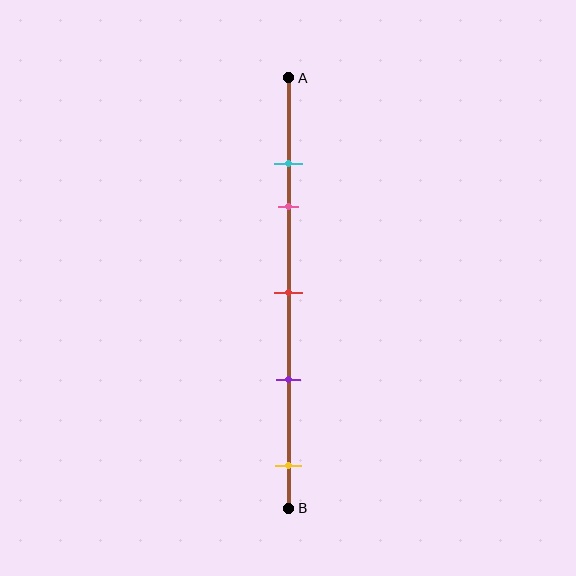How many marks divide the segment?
There are 5 marks dividing the segment.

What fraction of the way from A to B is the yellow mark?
The yellow mark is approximately 90% (0.9) of the way from A to B.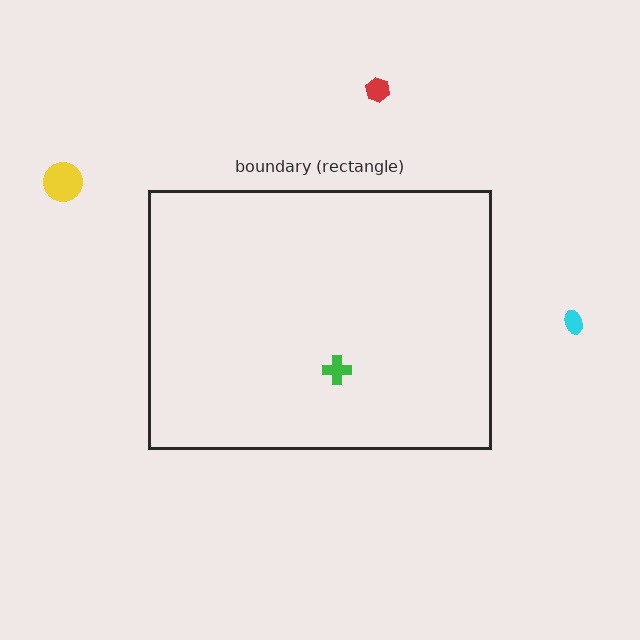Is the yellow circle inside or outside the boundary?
Outside.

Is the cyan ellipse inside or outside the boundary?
Outside.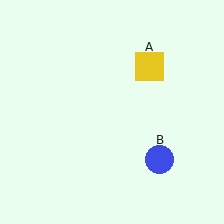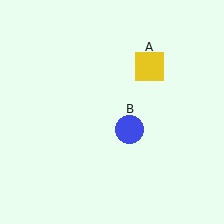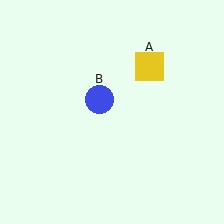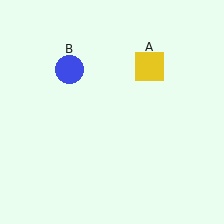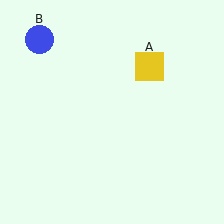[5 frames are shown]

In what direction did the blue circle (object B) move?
The blue circle (object B) moved up and to the left.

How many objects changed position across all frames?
1 object changed position: blue circle (object B).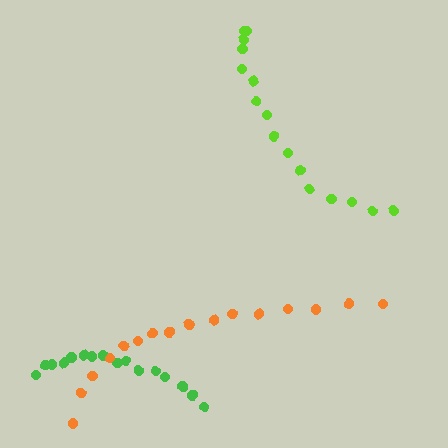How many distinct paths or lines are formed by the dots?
There are 3 distinct paths.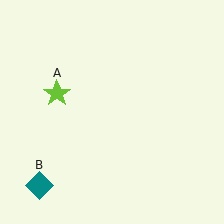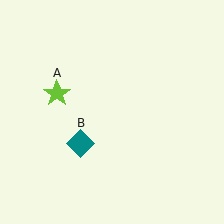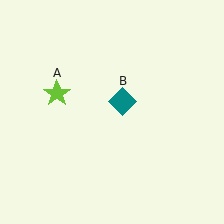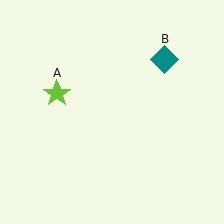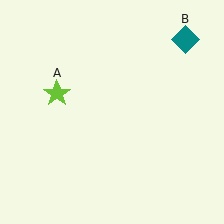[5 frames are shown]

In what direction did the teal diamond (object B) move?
The teal diamond (object B) moved up and to the right.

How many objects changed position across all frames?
1 object changed position: teal diamond (object B).